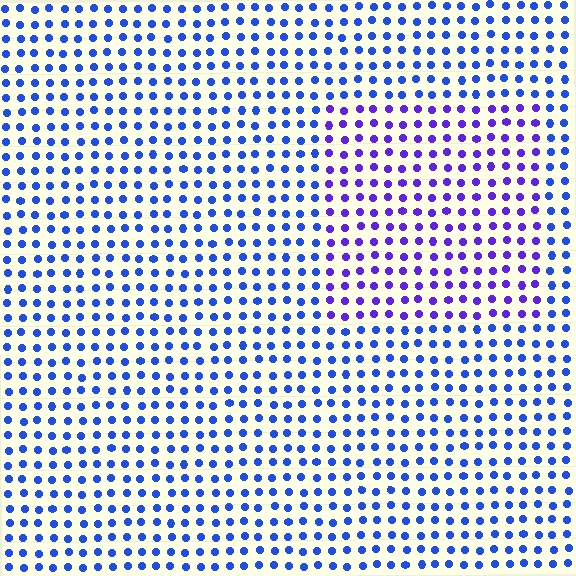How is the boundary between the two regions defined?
The boundary is defined purely by a slight shift in hue (about 34 degrees). Spacing, size, and orientation are identical on both sides.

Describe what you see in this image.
The image is filled with small blue elements in a uniform arrangement. A rectangle-shaped region is visible where the elements are tinted to a slightly different hue, forming a subtle color boundary.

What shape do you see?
I see a rectangle.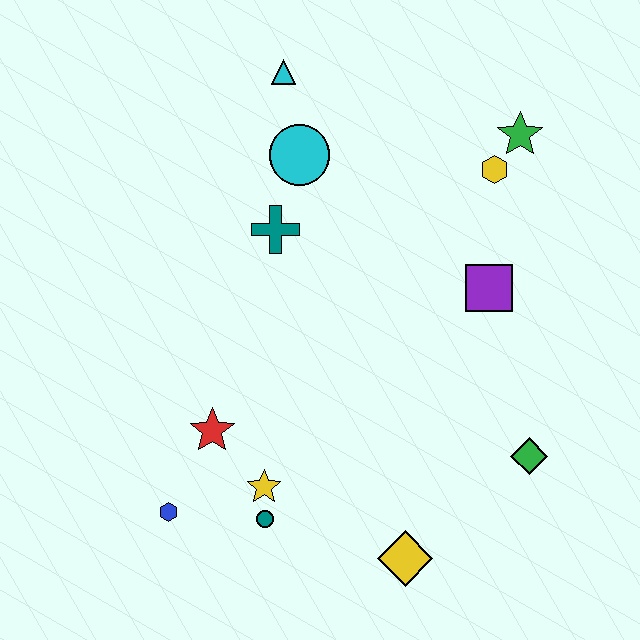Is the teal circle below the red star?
Yes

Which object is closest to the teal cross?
The cyan circle is closest to the teal cross.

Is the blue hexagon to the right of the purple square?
No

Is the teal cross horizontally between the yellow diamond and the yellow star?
Yes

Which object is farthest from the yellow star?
The green star is farthest from the yellow star.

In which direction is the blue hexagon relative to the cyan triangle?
The blue hexagon is below the cyan triangle.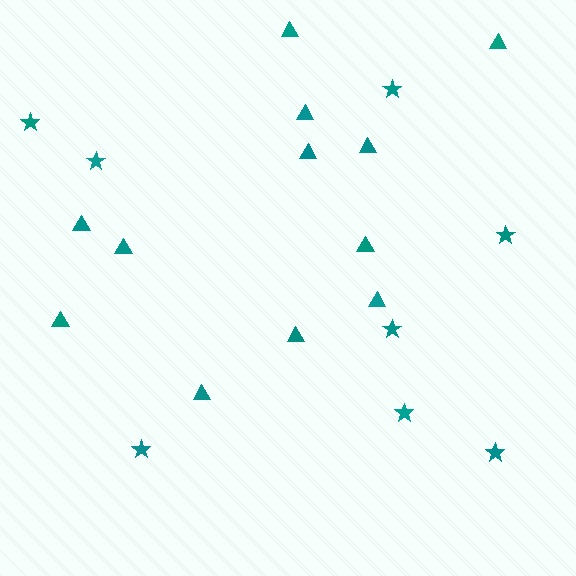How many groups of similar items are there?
There are 2 groups: one group of triangles (12) and one group of stars (8).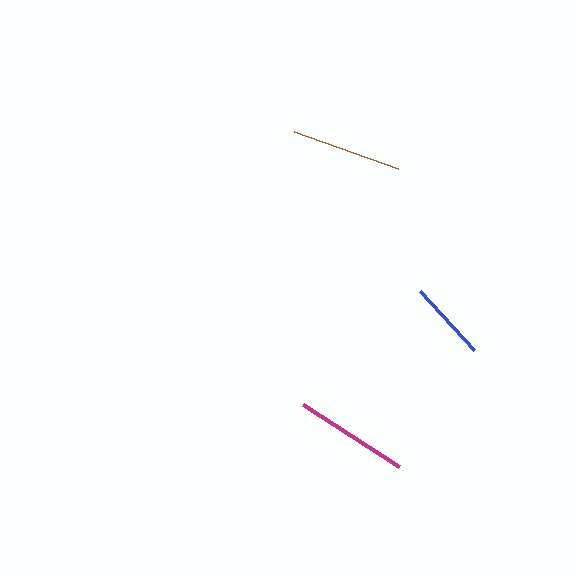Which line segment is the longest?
The magenta line is the longest at approximately 114 pixels.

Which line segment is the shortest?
The blue line is the shortest at approximately 80 pixels.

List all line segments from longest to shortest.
From longest to shortest: magenta, brown, blue.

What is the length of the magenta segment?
The magenta segment is approximately 114 pixels long.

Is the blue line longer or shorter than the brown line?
The brown line is longer than the blue line.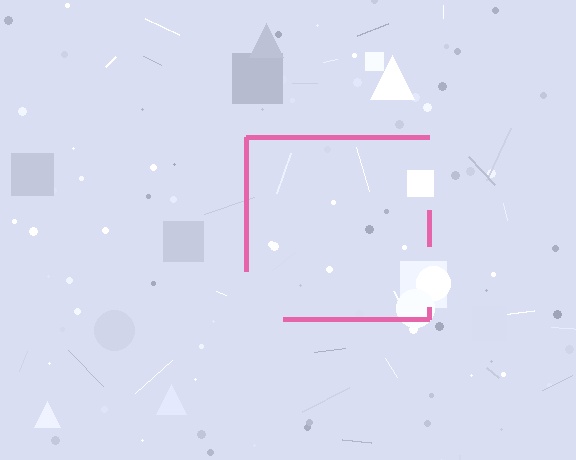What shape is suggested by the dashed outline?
The dashed outline suggests a square.